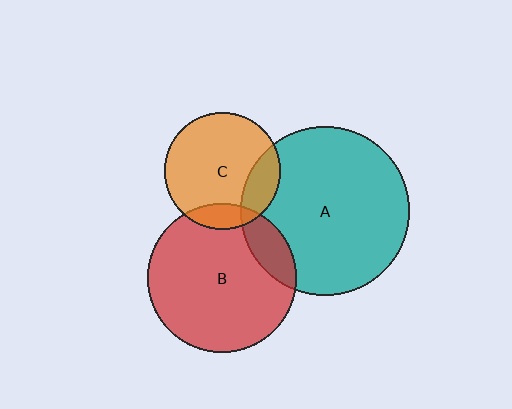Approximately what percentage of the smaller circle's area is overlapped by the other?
Approximately 15%.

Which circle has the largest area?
Circle A (teal).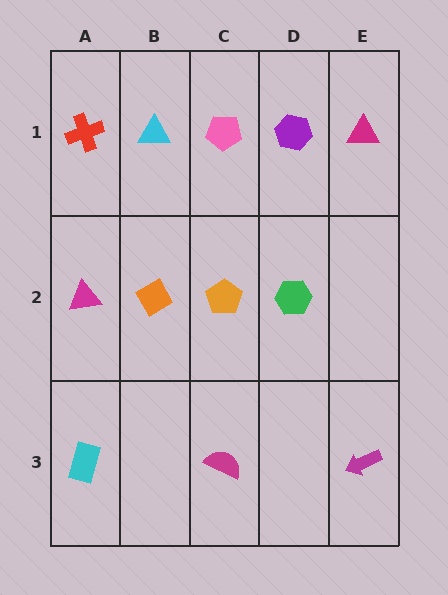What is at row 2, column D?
A green hexagon.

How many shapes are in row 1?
5 shapes.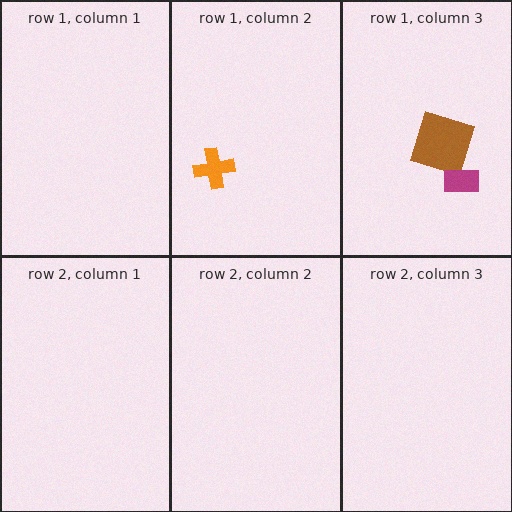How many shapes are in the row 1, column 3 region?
2.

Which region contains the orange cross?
The row 1, column 2 region.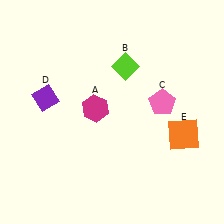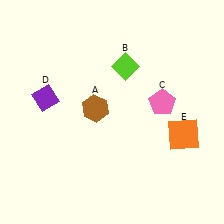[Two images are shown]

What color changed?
The hexagon (A) changed from magenta in Image 1 to brown in Image 2.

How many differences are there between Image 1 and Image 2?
There is 1 difference between the two images.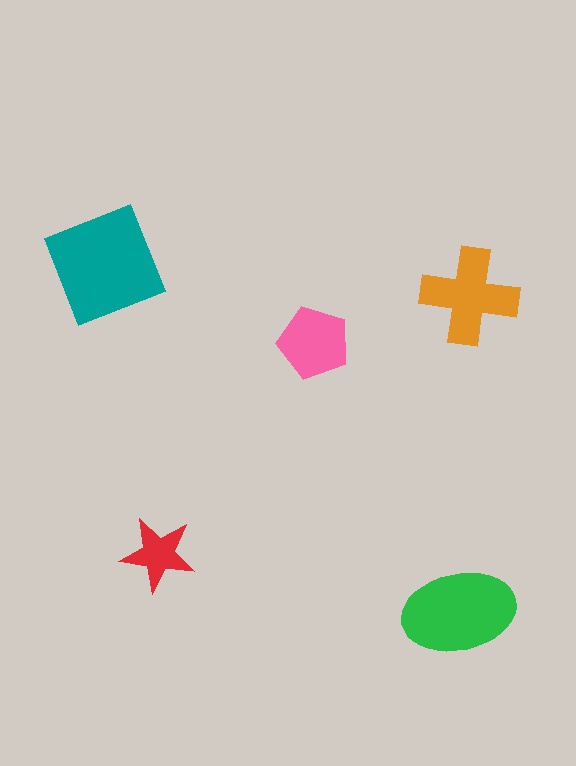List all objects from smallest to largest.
The red star, the pink pentagon, the orange cross, the green ellipse, the teal square.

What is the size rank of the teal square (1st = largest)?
1st.